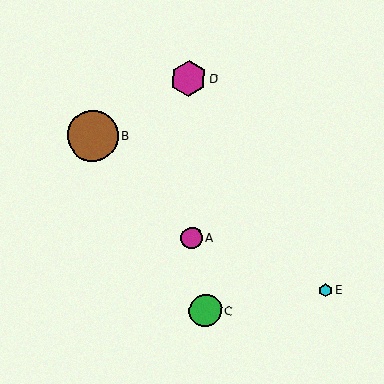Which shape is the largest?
The brown circle (labeled B) is the largest.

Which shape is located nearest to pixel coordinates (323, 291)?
The cyan hexagon (labeled E) at (325, 290) is nearest to that location.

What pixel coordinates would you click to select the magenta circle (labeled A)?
Click at (192, 238) to select the magenta circle A.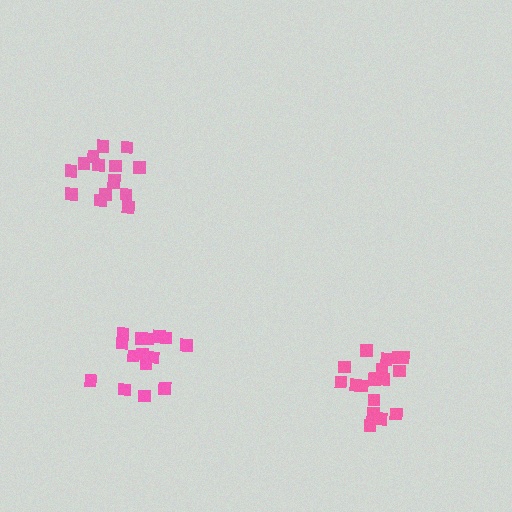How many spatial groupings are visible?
There are 3 spatial groupings.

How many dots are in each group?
Group 1: 15 dots, Group 2: 15 dots, Group 3: 18 dots (48 total).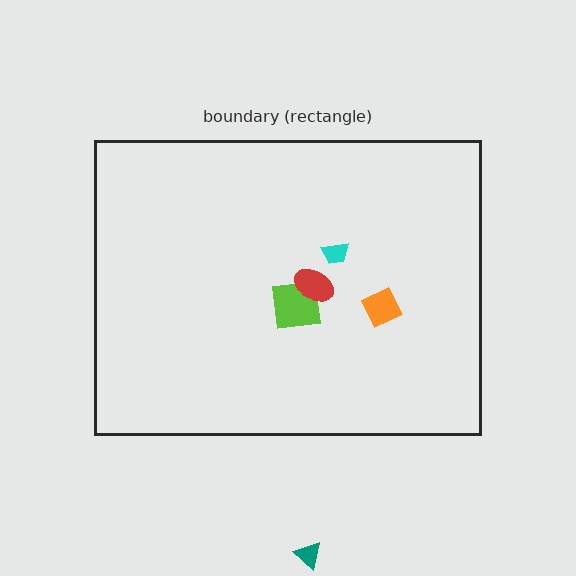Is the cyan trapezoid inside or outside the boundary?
Inside.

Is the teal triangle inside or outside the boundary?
Outside.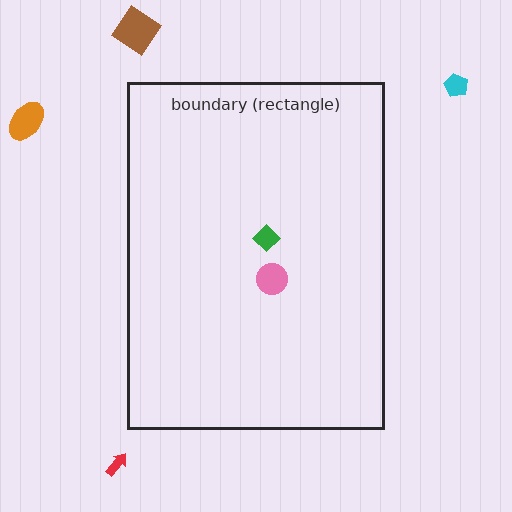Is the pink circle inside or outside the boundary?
Inside.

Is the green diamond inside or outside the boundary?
Inside.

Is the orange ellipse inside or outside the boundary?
Outside.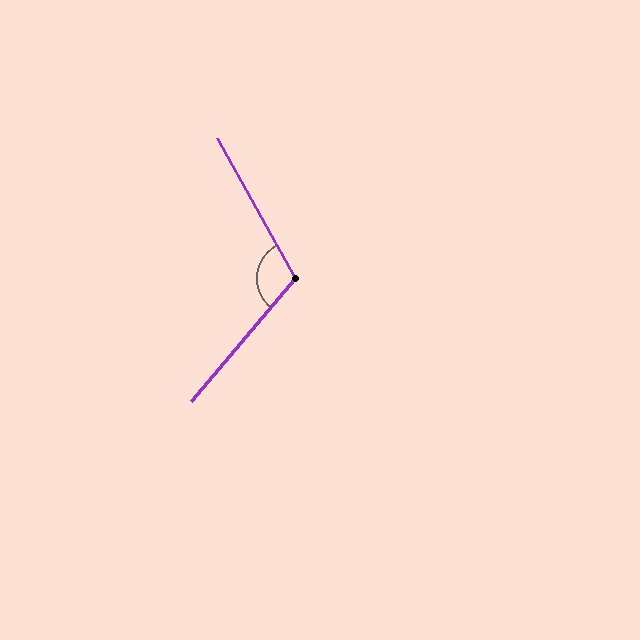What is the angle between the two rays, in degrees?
Approximately 111 degrees.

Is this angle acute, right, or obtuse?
It is obtuse.